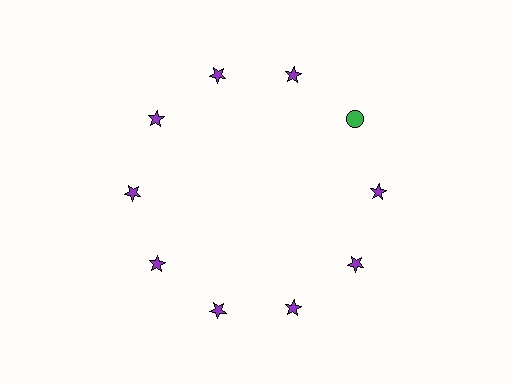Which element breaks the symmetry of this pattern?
The green circle at roughly the 2 o'clock position breaks the symmetry. All other shapes are purple stars.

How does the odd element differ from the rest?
It differs in both color (green instead of purple) and shape (circle instead of star).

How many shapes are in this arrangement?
There are 10 shapes arranged in a ring pattern.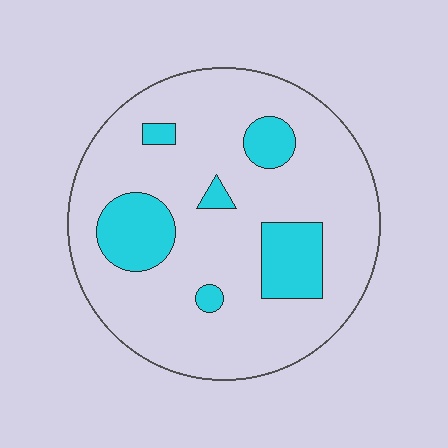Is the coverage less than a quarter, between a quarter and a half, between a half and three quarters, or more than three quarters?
Less than a quarter.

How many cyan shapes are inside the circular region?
6.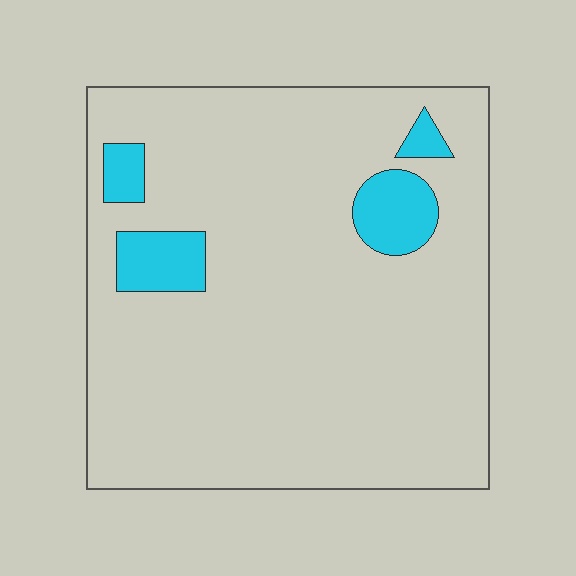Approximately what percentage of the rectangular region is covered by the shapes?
Approximately 10%.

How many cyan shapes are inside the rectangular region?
4.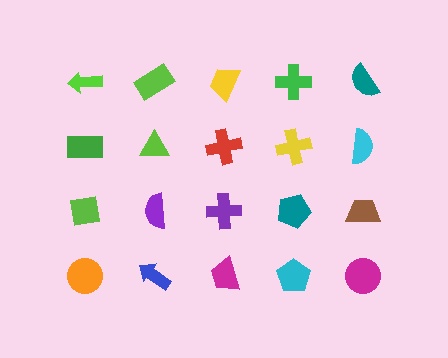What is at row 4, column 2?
A blue arrow.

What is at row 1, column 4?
A green cross.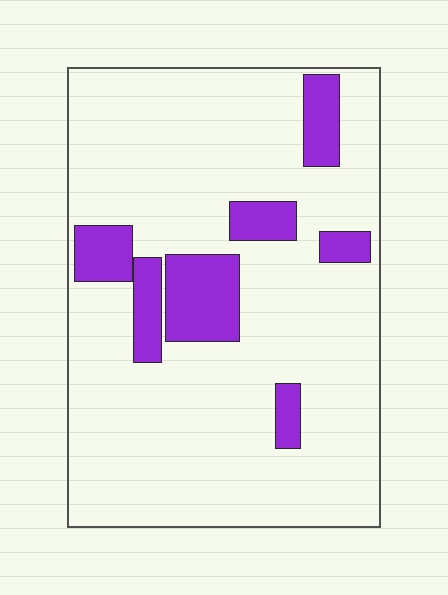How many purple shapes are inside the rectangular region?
7.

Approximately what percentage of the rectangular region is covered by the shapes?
Approximately 15%.